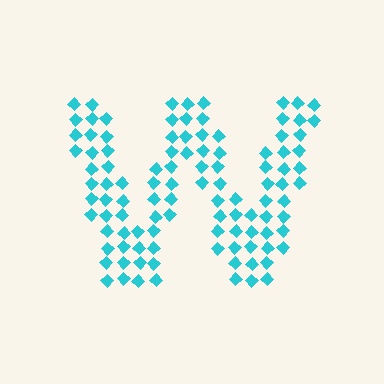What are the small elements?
The small elements are diamonds.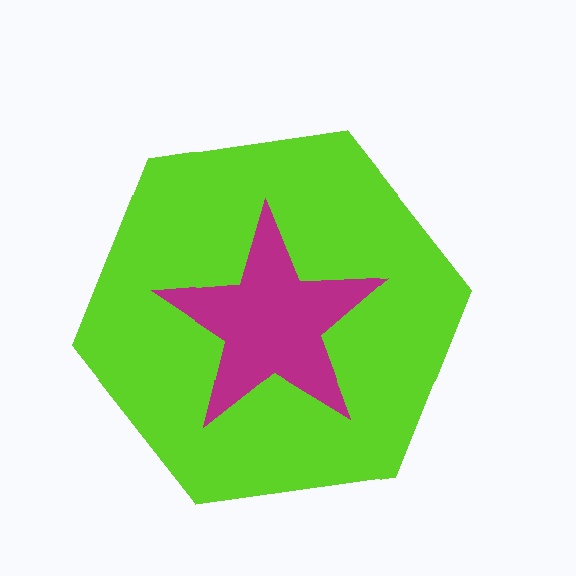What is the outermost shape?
The lime hexagon.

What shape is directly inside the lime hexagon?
The magenta star.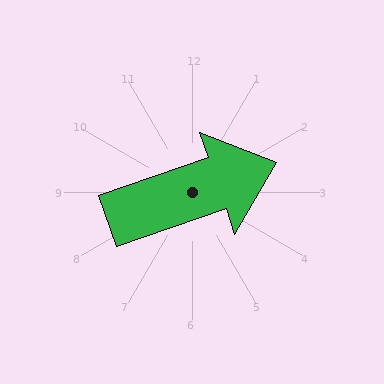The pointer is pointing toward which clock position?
Roughly 2 o'clock.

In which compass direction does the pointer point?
East.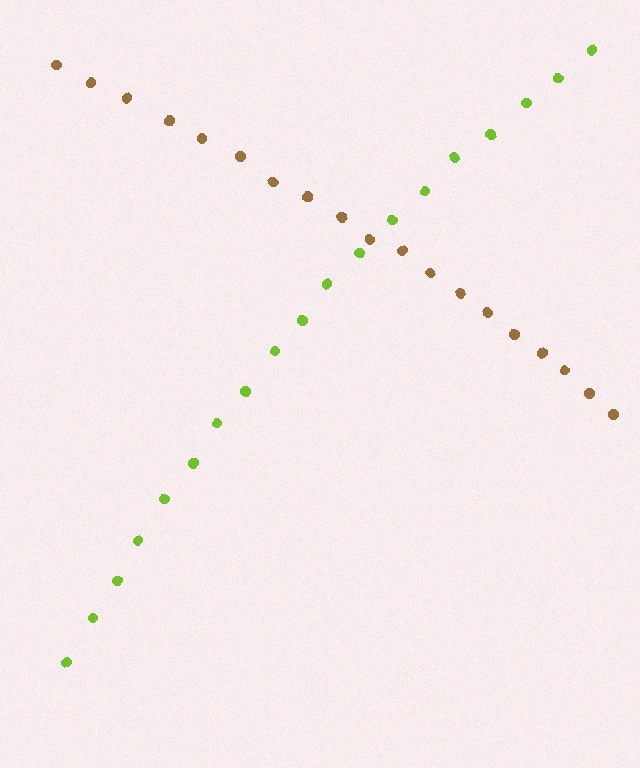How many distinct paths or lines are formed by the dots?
There are 2 distinct paths.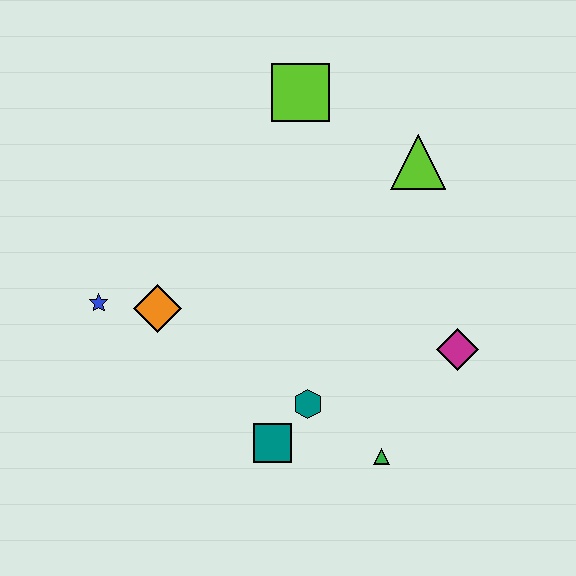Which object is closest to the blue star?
The orange diamond is closest to the blue star.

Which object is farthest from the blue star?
The magenta diamond is farthest from the blue star.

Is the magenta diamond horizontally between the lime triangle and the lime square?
No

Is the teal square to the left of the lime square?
Yes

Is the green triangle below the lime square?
Yes